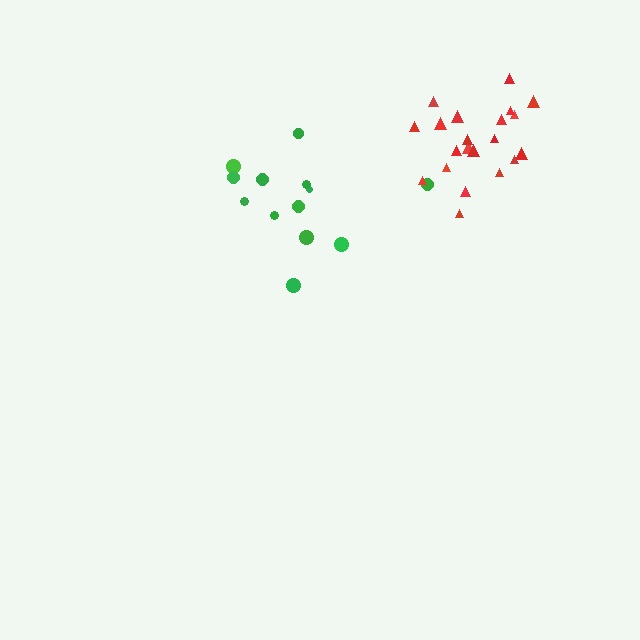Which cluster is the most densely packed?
Red.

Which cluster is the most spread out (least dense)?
Green.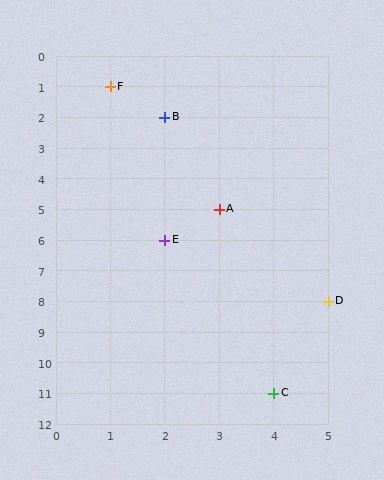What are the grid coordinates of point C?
Point C is at grid coordinates (4, 11).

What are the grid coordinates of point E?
Point E is at grid coordinates (2, 6).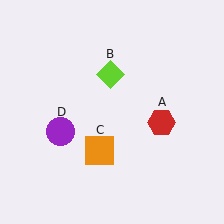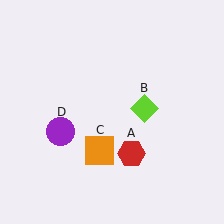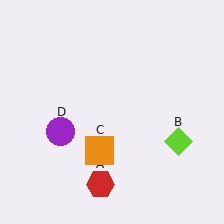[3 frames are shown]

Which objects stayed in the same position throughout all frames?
Orange square (object C) and purple circle (object D) remained stationary.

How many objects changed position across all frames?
2 objects changed position: red hexagon (object A), lime diamond (object B).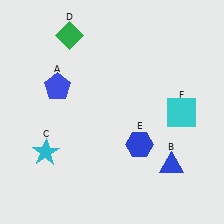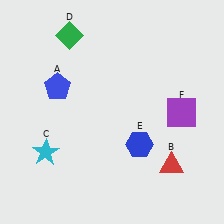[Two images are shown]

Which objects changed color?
B changed from blue to red. F changed from cyan to purple.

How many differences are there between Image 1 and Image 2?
There are 2 differences between the two images.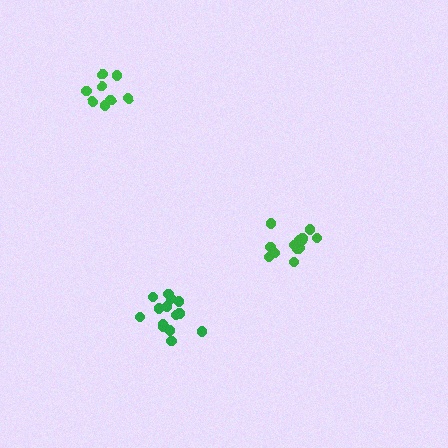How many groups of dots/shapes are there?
There are 3 groups.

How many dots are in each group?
Group 1: 14 dots, Group 2: 8 dots, Group 3: 14 dots (36 total).